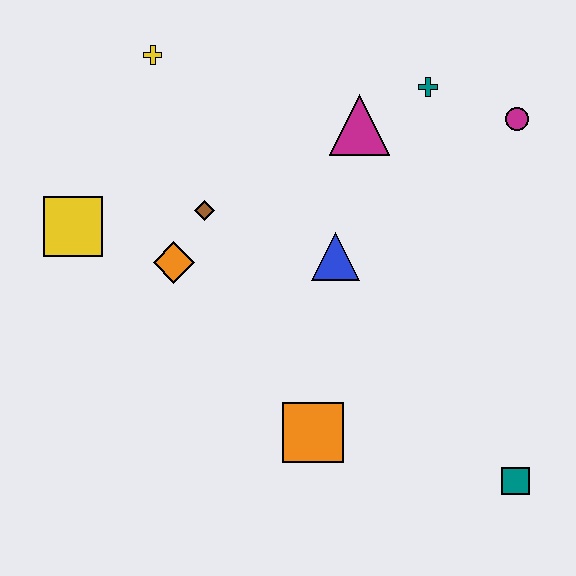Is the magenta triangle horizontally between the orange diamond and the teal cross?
Yes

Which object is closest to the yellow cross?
The brown diamond is closest to the yellow cross.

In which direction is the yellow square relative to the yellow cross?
The yellow square is below the yellow cross.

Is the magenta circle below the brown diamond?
No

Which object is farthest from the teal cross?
The teal square is farthest from the teal cross.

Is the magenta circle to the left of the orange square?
No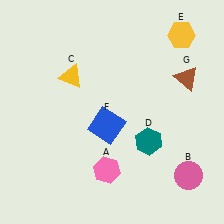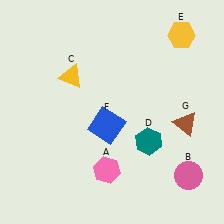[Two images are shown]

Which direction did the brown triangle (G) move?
The brown triangle (G) moved down.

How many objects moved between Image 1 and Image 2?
1 object moved between the two images.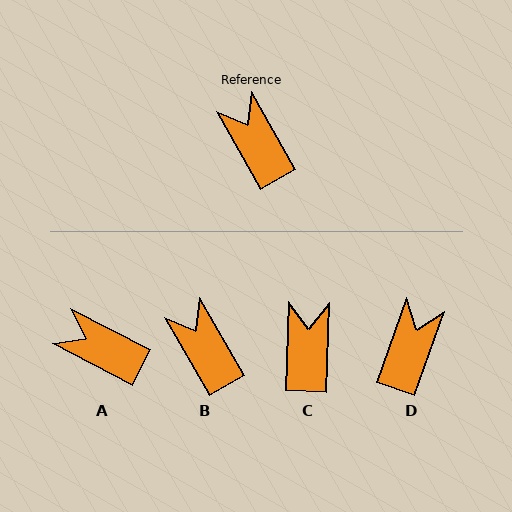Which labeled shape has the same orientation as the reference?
B.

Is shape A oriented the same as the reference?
No, it is off by about 33 degrees.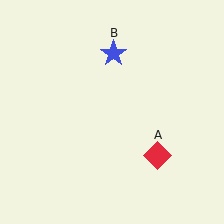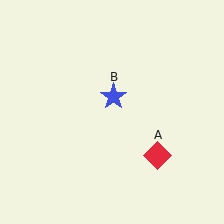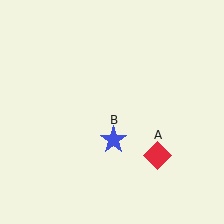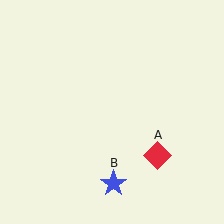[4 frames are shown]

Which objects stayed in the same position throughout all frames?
Red diamond (object A) remained stationary.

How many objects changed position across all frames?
1 object changed position: blue star (object B).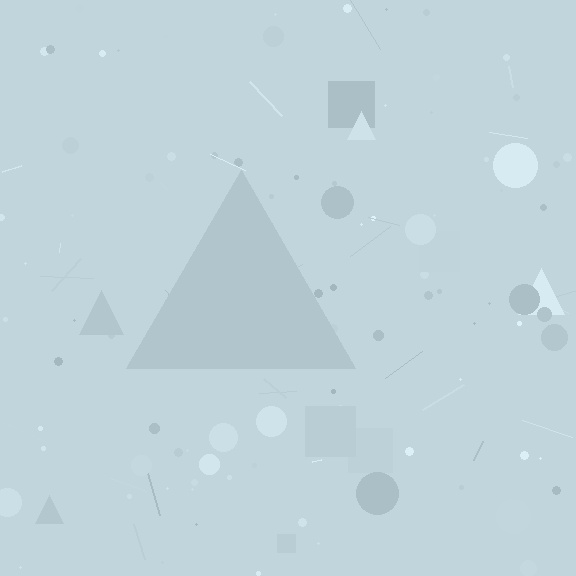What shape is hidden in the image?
A triangle is hidden in the image.